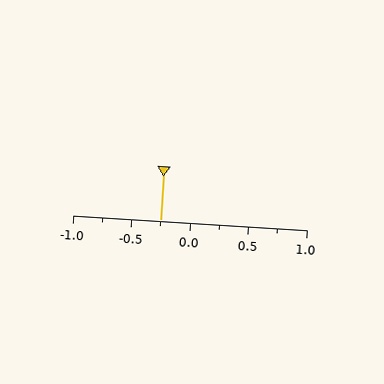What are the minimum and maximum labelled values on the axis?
The axis runs from -1.0 to 1.0.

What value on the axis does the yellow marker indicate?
The marker indicates approximately -0.25.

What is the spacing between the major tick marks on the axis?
The major ticks are spaced 0.5 apart.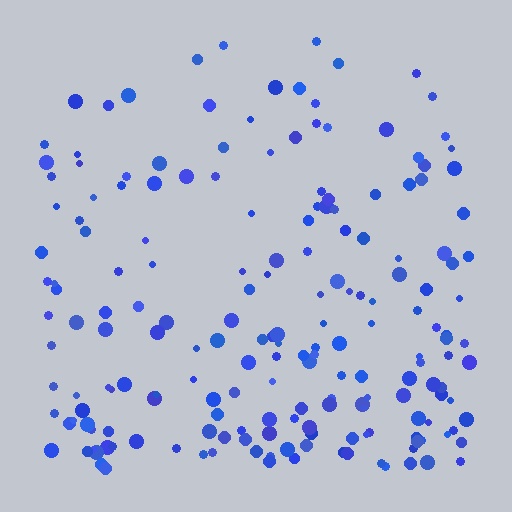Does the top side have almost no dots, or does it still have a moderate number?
Still a moderate number, just noticeably fewer than the bottom.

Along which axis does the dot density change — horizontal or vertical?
Vertical.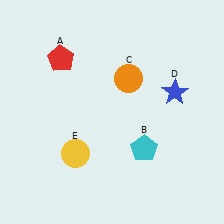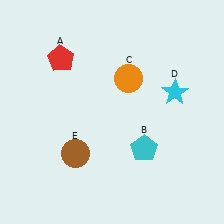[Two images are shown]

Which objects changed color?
D changed from blue to cyan. E changed from yellow to brown.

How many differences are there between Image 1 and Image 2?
There are 2 differences between the two images.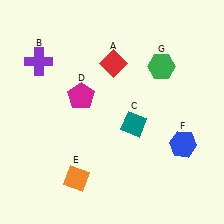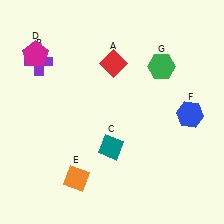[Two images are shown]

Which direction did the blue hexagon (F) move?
The blue hexagon (F) moved up.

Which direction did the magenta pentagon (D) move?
The magenta pentagon (D) moved left.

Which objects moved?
The objects that moved are: the teal diamond (C), the magenta pentagon (D), the blue hexagon (F).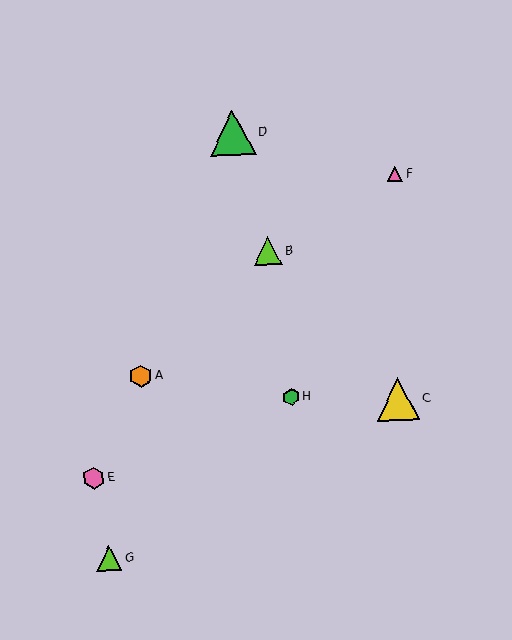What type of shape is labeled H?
Shape H is a green hexagon.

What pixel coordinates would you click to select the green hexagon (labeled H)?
Click at (291, 397) to select the green hexagon H.